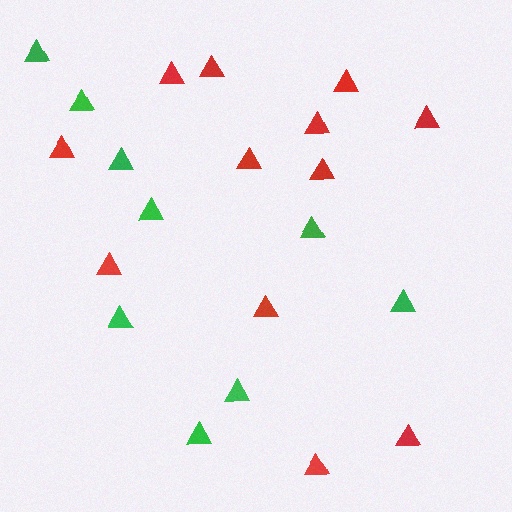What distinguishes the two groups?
There are 2 groups: one group of green triangles (9) and one group of red triangles (12).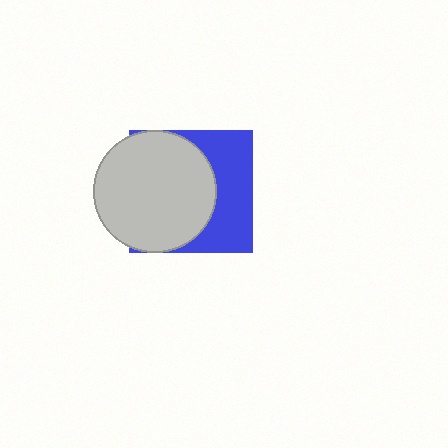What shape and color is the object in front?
The object in front is a light gray circle.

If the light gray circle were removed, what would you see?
You would see the complete blue square.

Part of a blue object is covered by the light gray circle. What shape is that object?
It is a square.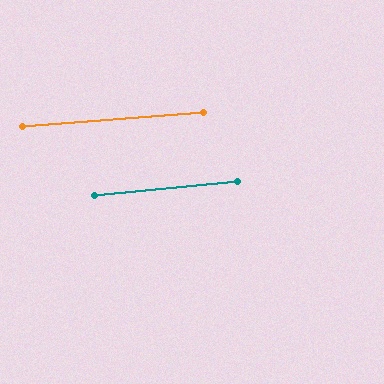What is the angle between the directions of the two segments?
Approximately 1 degree.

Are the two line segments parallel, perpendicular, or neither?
Parallel — their directions differ by only 0.8°.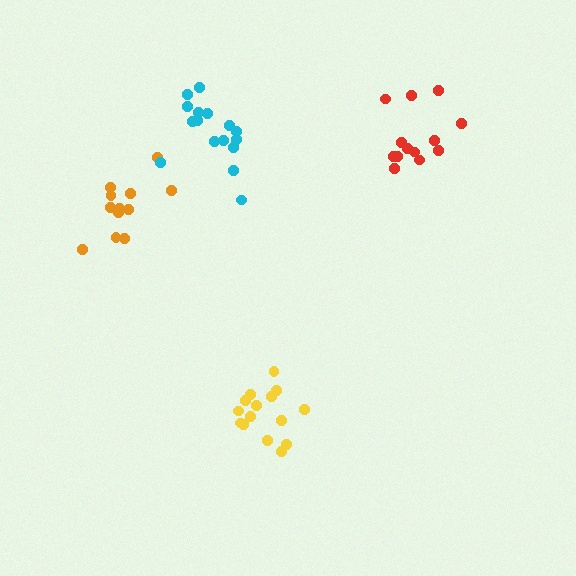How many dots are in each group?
Group 1: 13 dots, Group 2: 15 dots, Group 3: 12 dots, Group 4: 16 dots (56 total).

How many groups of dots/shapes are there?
There are 4 groups.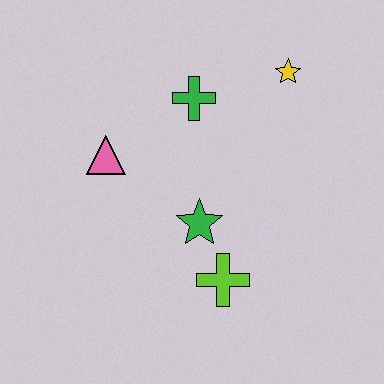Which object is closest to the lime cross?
The green star is closest to the lime cross.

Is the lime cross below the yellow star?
Yes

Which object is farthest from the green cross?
The lime cross is farthest from the green cross.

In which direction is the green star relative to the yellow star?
The green star is below the yellow star.